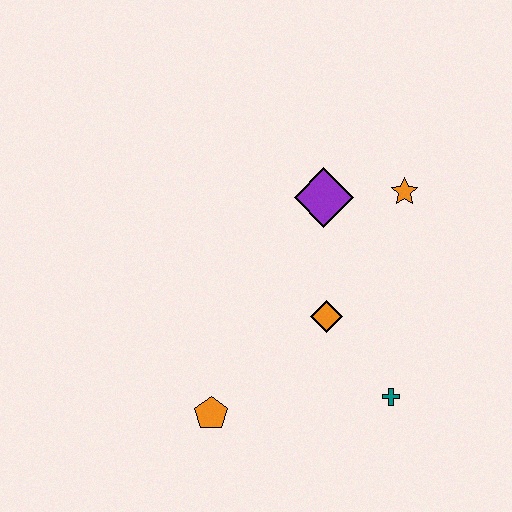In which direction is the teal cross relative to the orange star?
The teal cross is below the orange star.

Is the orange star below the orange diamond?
No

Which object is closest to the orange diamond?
The teal cross is closest to the orange diamond.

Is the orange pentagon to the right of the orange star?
No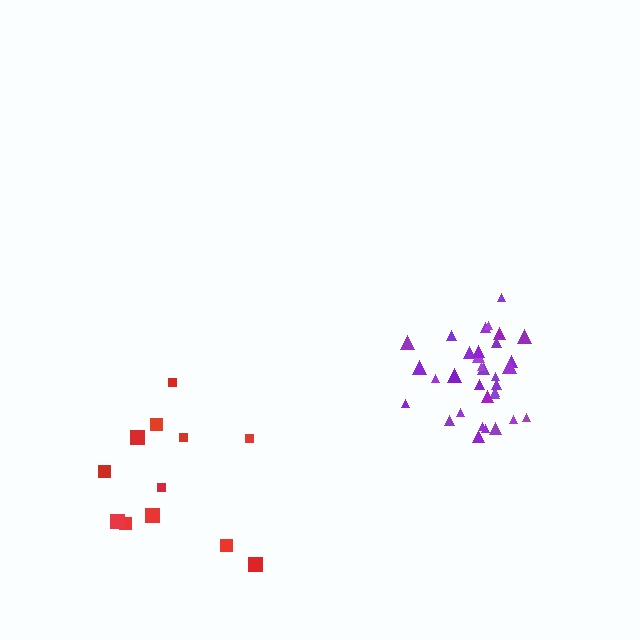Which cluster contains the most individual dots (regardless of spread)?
Purple (33).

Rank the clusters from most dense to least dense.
purple, red.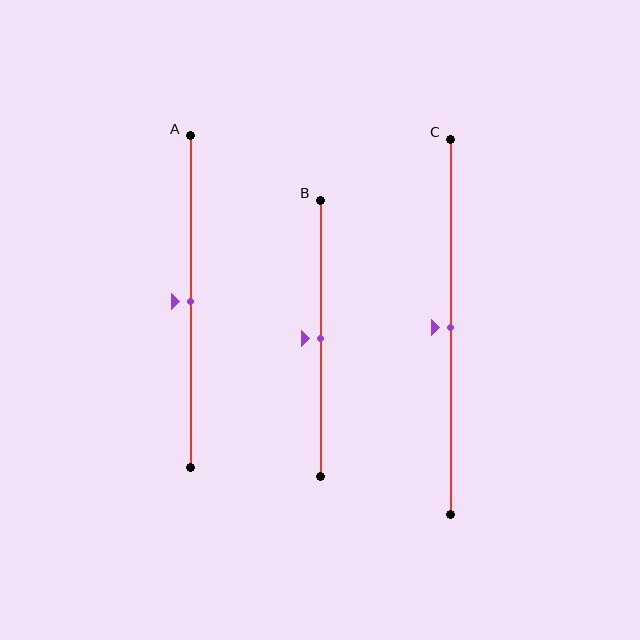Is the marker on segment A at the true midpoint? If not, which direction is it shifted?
Yes, the marker on segment A is at the true midpoint.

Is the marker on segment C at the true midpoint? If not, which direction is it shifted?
Yes, the marker on segment C is at the true midpoint.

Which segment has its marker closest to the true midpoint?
Segment A has its marker closest to the true midpoint.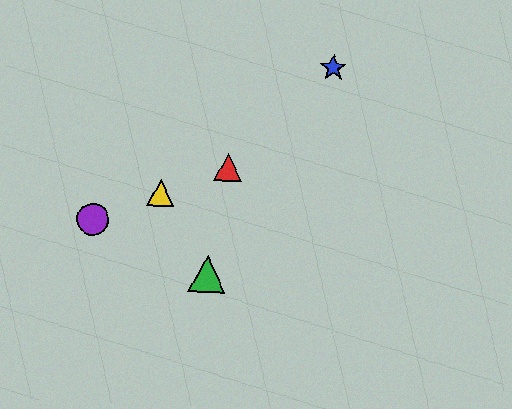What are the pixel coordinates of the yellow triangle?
The yellow triangle is at (160, 193).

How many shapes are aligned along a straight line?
3 shapes (the red triangle, the yellow triangle, the purple circle) are aligned along a straight line.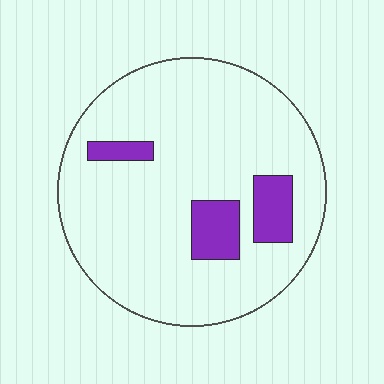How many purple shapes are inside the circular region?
3.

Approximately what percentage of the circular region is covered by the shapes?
Approximately 10%.